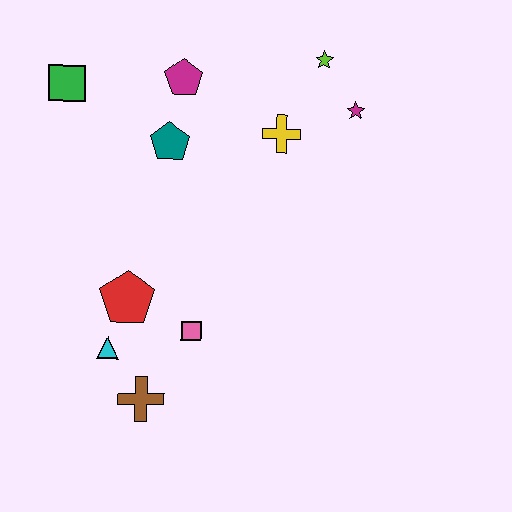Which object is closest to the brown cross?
The cyan triangle is closest to the brown cross.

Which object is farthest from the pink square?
The lime star is farthest from the pink square.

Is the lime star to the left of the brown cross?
No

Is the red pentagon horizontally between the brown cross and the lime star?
No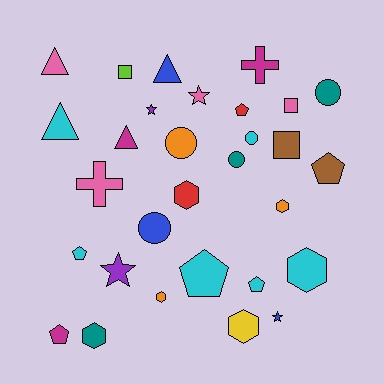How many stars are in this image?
There are 4 stars.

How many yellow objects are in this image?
There is 1 yellow object.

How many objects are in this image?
There are 30 objects.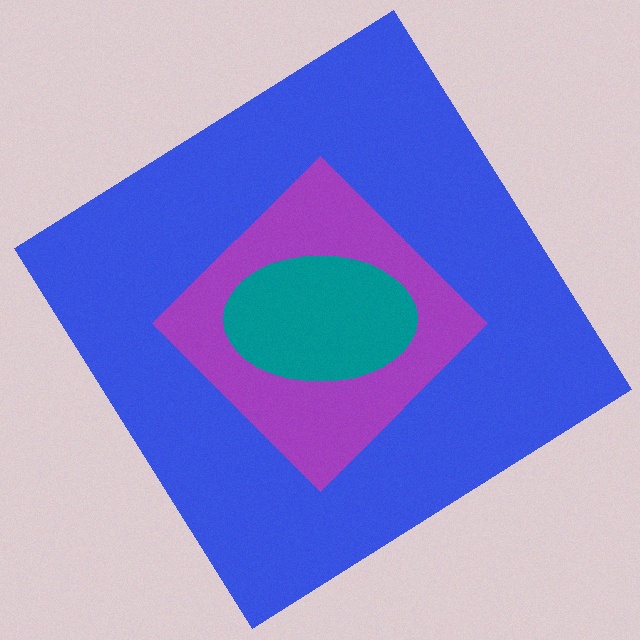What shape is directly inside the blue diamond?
The purple diamond.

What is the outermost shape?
The blue diamond.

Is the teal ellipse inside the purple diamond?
Yes.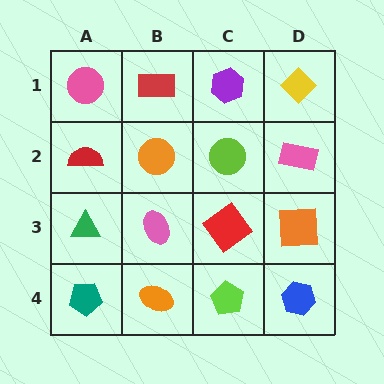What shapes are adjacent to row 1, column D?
A pink rectangle (row 2, column D), a purple hexagon (row 1, column C).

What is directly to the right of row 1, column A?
A red rectangle.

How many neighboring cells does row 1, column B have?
3.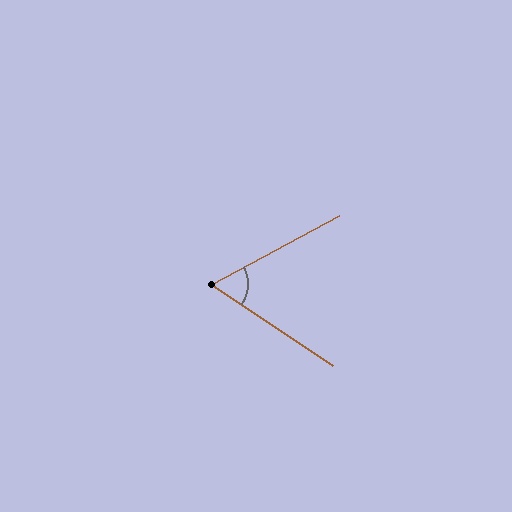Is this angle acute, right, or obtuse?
It is acute.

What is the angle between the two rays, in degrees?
Approximately 62 degrees.